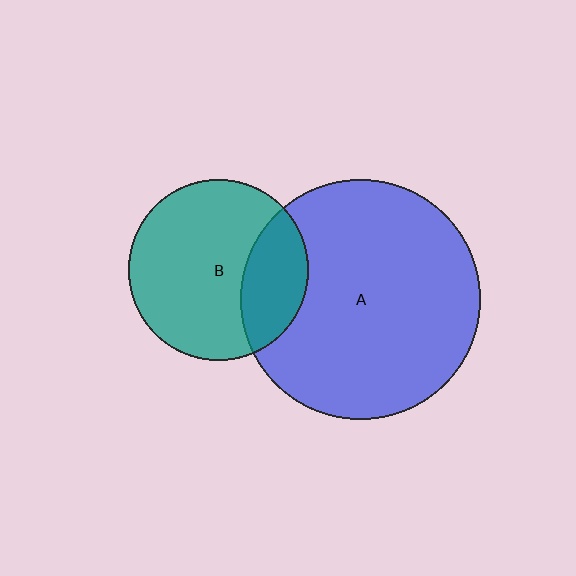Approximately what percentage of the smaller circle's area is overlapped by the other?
Approximately 25%.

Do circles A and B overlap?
Yes.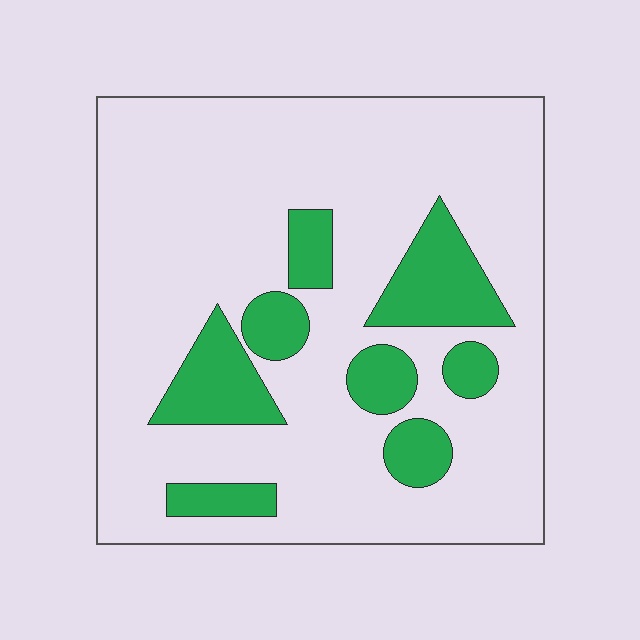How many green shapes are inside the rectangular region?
8.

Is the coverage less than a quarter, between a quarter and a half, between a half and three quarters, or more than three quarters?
Less than a quarter.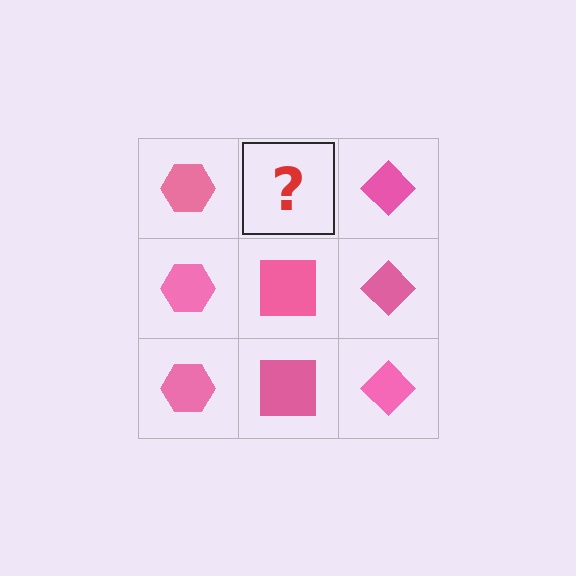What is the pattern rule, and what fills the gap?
The rule is that each column has a consistent shape. The gap should be filled with a pink square.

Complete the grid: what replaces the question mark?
The question mark should be replaced with a pink square.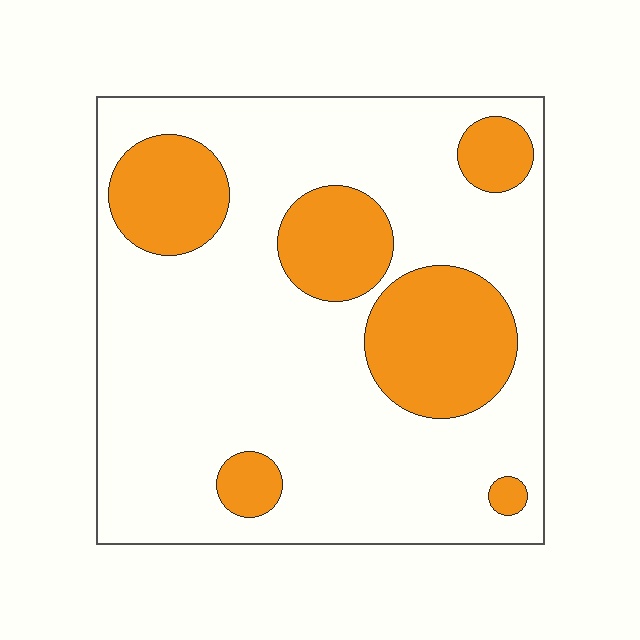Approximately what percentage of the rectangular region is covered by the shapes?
Approximately 25%.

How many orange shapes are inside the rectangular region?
6.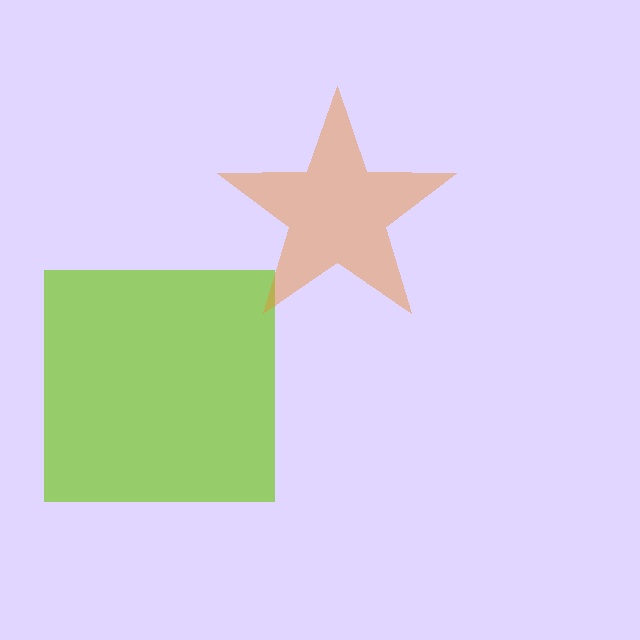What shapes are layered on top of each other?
The layered shapes are: a lime square, an orange star.